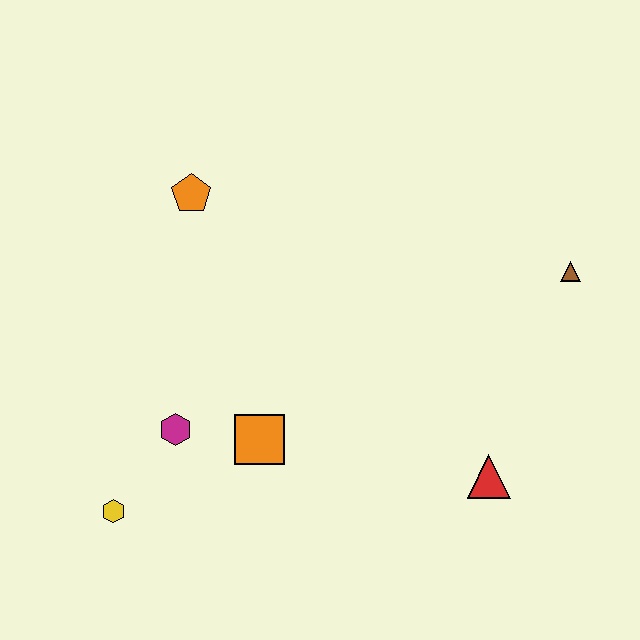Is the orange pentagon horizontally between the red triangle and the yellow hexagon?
Yes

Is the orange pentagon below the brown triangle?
No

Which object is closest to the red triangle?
The brown triangle is closest to the red triangle.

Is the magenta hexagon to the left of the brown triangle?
Yes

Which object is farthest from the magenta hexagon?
The brown triangle is farthest from the magenta hexagon.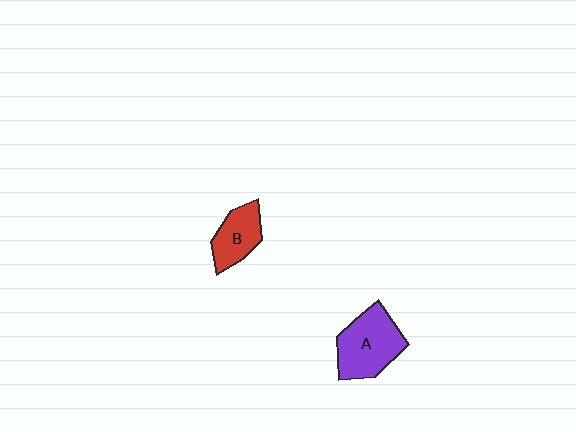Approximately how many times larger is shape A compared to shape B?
Approximately 1.5 times.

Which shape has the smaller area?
Shape B (red).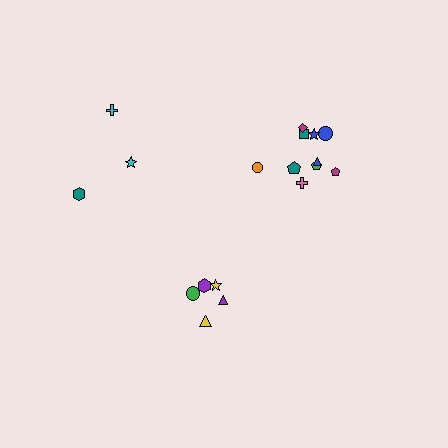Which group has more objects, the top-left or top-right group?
The top-right group.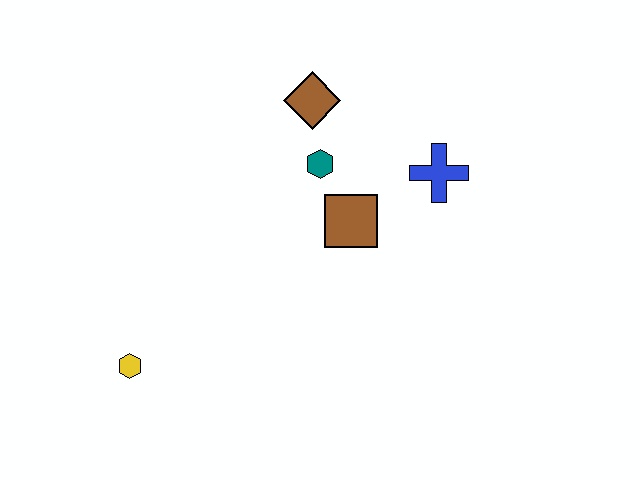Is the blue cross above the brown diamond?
No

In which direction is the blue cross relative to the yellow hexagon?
The blue cross is to the right of the yellow hexagon.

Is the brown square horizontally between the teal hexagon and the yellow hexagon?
No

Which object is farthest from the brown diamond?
The yellow hexagon is farthest from the brown diamond.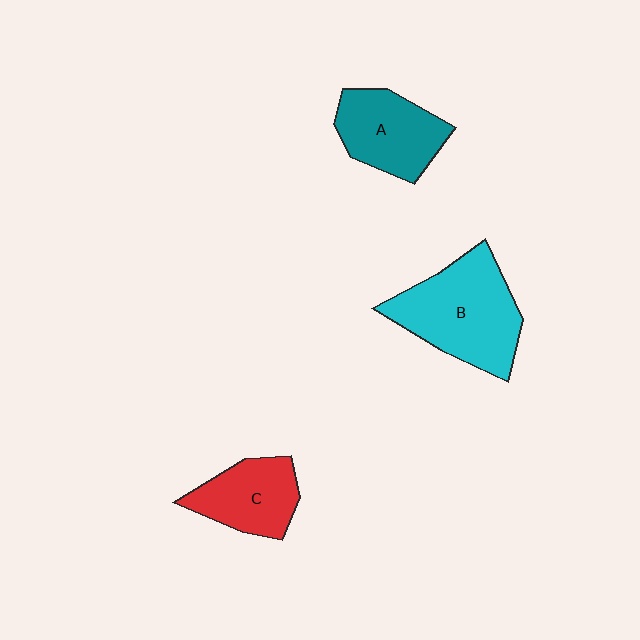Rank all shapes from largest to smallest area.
From largest to smallest: B (cyan), A (teal), C (red).